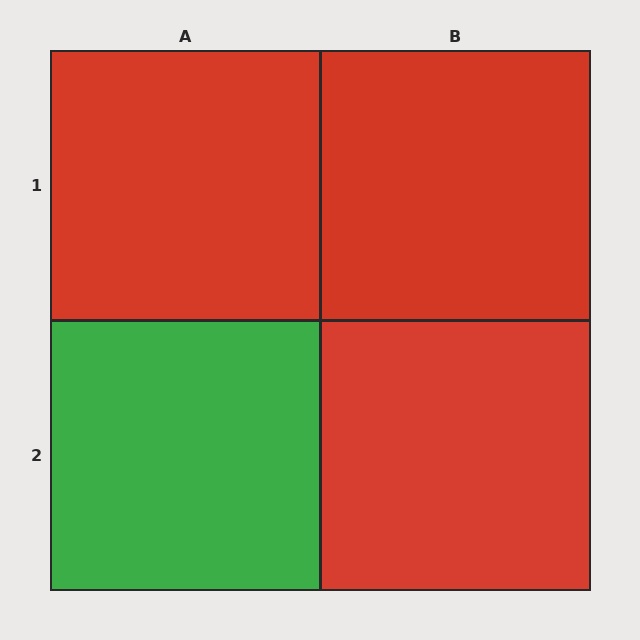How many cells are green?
1 cell is green.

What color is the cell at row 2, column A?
Green.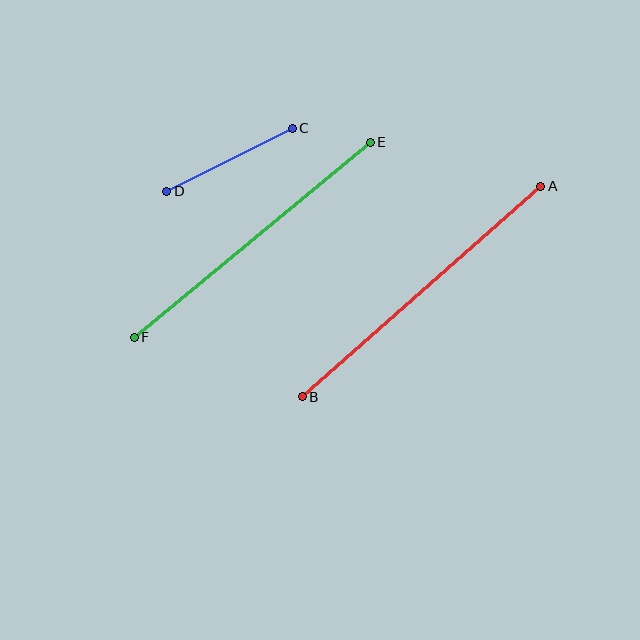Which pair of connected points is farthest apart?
Points A and B are farthest apart.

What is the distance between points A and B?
The distance is approximately 318 pixels.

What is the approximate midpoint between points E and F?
The midpoint is at approximately (252, 240) pixels.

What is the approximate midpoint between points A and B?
The midpoint is at approximately (421, 292) pixels.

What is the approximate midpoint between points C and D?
The midpoint is at approximately (229, 160) pixels.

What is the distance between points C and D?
The distance is approximately 140 pixels.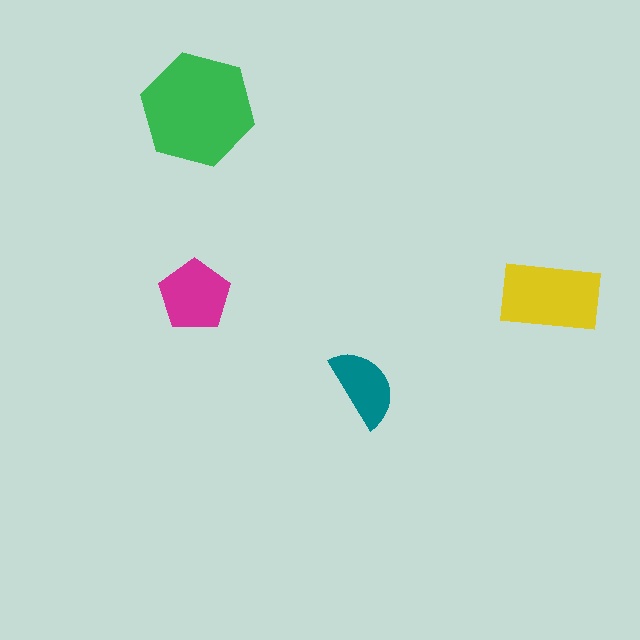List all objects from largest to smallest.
The green hexagon, the yellow rectangle, the magenta pentagon, the teal semicircle.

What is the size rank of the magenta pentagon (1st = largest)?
3rd.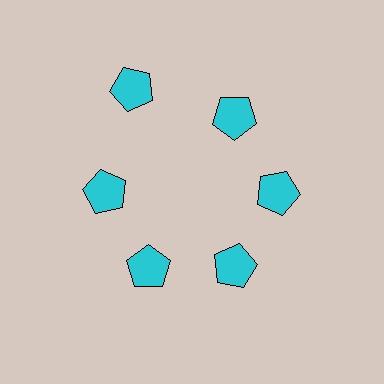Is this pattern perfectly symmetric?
No. The 6 cyan pentagons are arranged in a ring, but one element near the 11 o'clock position is pushed outward from the center, breaking the 6-fold rotational symmetry.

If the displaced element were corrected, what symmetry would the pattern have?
It would have 6-fold rotational symmetry — the pattern would map onto itself every 60 degrees.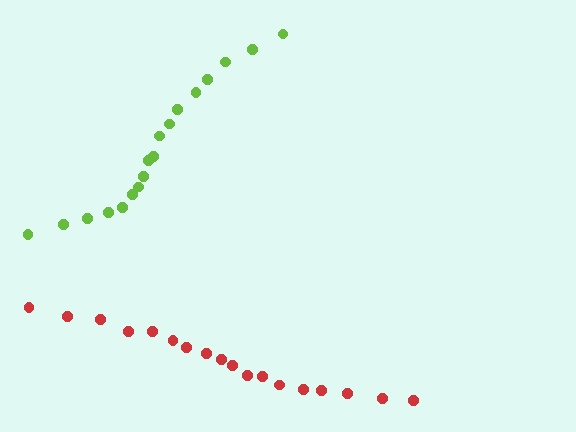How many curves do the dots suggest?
There are 2 distinct paths.